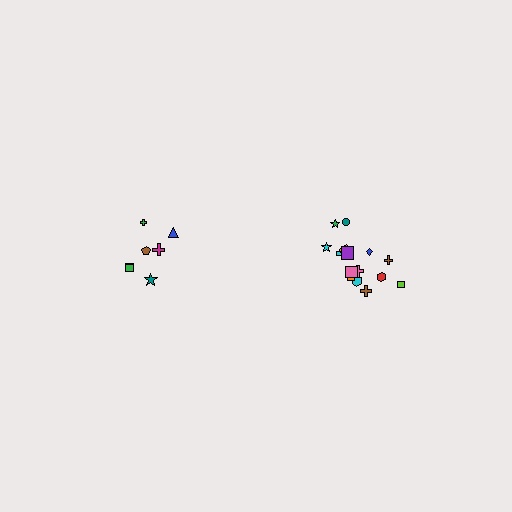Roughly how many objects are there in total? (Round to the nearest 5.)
Roughly 20 objects in total.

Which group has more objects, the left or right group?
The right group.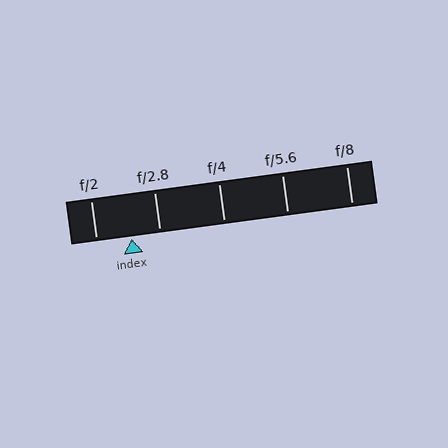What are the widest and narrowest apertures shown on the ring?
The widest aperture shown is f/2 and the narrowest is f/8.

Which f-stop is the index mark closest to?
The index mark is closest to f/2.8.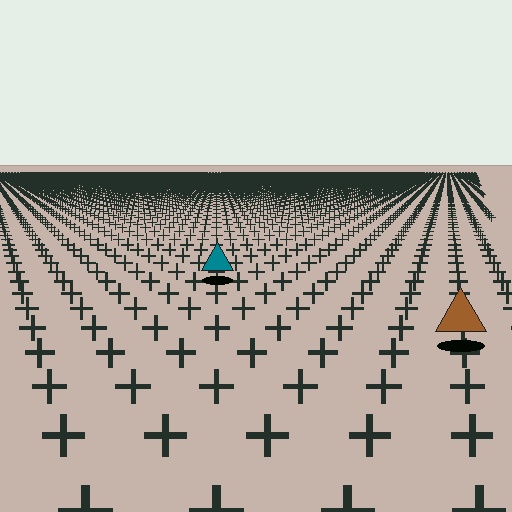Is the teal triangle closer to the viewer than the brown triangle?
No. The brown triangle is closer — you can tell from the texture gradient: the ground texture is coarser near it.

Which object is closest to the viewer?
The brown triangle is closest. The texture marks near it are larger and more spread out.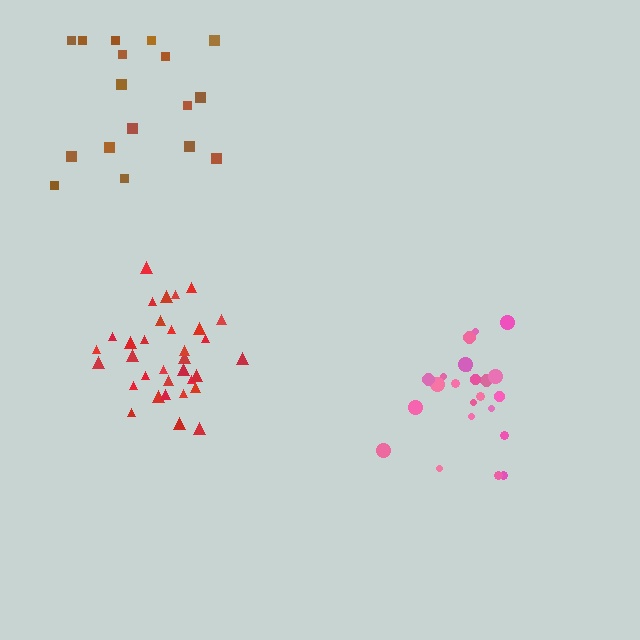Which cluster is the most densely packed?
Red.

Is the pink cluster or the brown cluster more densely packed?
Pink.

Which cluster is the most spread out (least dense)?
Brown.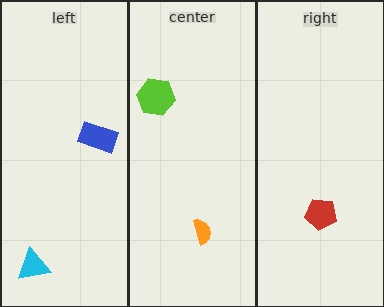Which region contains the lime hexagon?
The center region.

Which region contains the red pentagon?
The right region.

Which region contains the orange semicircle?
The center region.